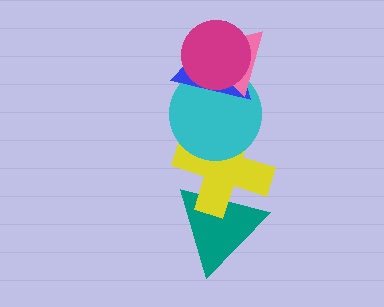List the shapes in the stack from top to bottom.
From top to bottom: the magenta circle, the pink triangle, the blue triangle, the cyan circle, the yellow cross, the teal triangle.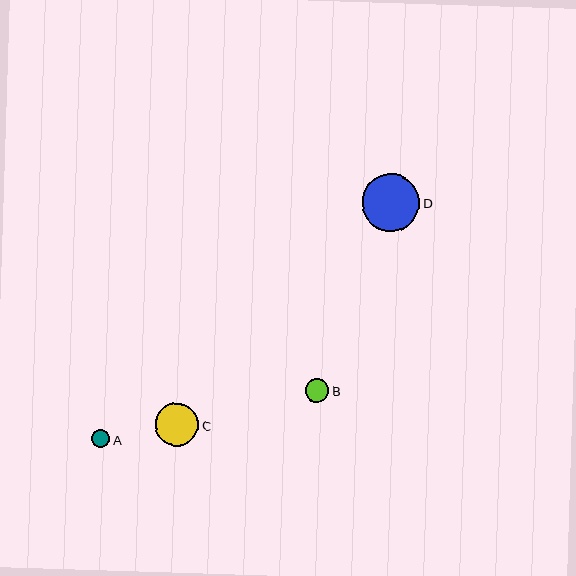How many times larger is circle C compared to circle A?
Circle C is approximately 2.3 times the size of circle A.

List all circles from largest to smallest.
From largest to smallest: D, C, B, A.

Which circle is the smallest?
Circle A is the smallest with a size of approximately 18 pixels.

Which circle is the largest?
Circle D is the largest with a size of approximately 58 pixels.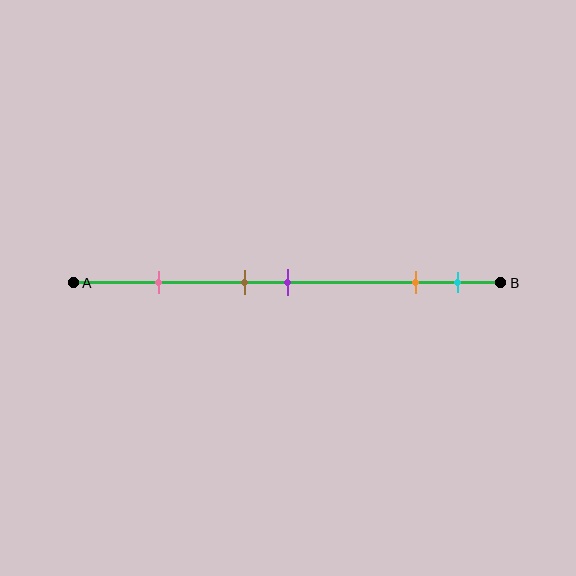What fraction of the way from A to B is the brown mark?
The brown mark is approximately 40% (0.4) of the way from A to B.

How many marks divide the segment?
There are 5 marks dividing the segment.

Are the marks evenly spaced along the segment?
No, the marks are not evenly spaced.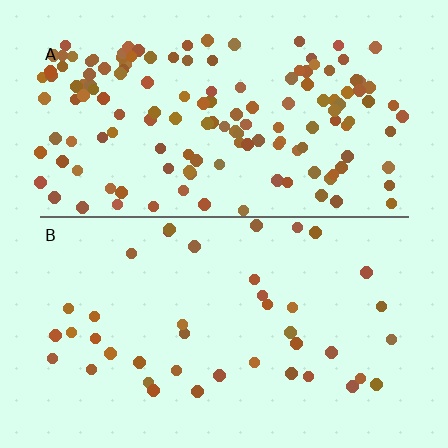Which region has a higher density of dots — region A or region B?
A (the top).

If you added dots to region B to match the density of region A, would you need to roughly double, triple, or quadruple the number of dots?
Approximately quadruple.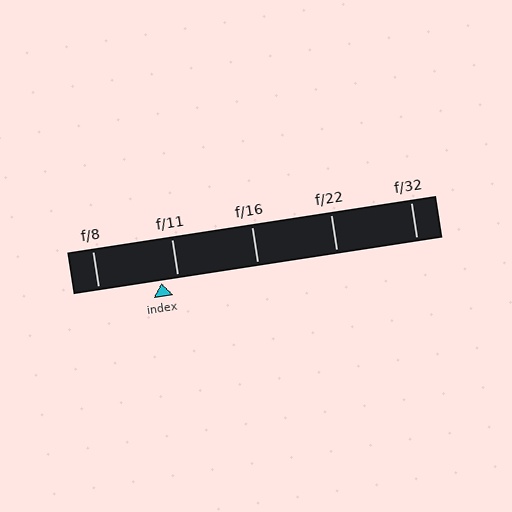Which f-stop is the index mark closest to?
The index mark is closest to f/11.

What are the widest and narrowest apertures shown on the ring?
The widest aperture shown is f/8 and the narrowest is f/32.